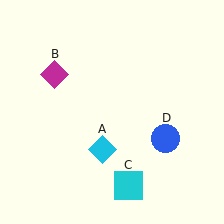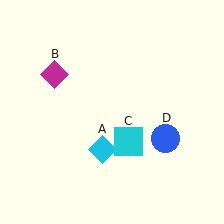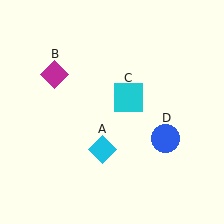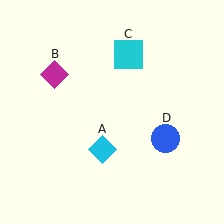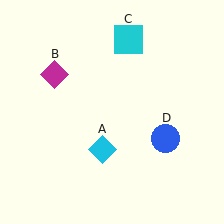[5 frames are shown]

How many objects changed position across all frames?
1 object changed position: cyan square (object C).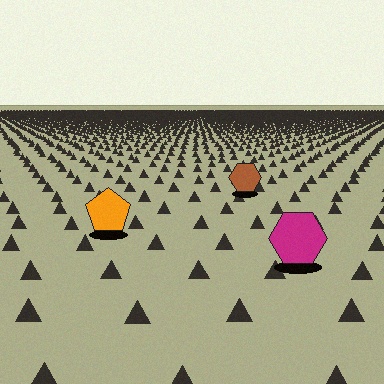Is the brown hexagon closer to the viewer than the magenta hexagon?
No. The magenta hexagon is closer — you can tell from the texture gradient: the ground texture is coarser near it.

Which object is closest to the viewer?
The magenta hexagon is closest. The texture marks near it are larger and more spread out.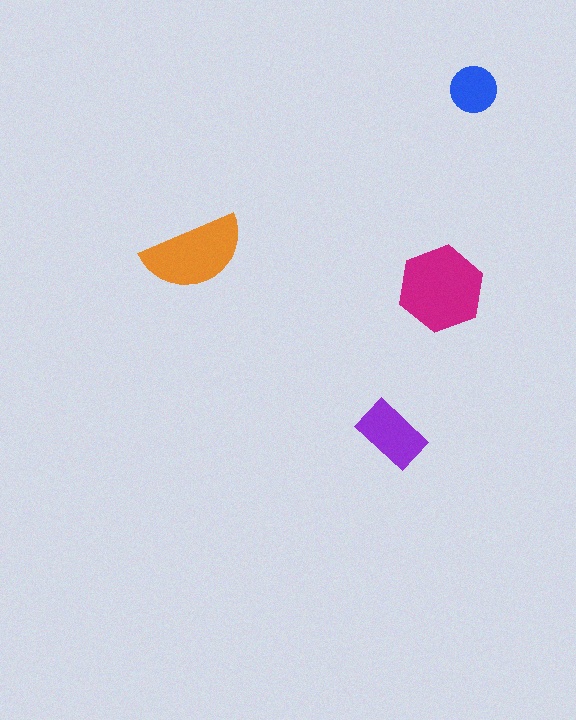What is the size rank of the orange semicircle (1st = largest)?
2nd.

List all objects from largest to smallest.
The magenta hexagon, the orange semicircle, the purple rectangle, the blue circle.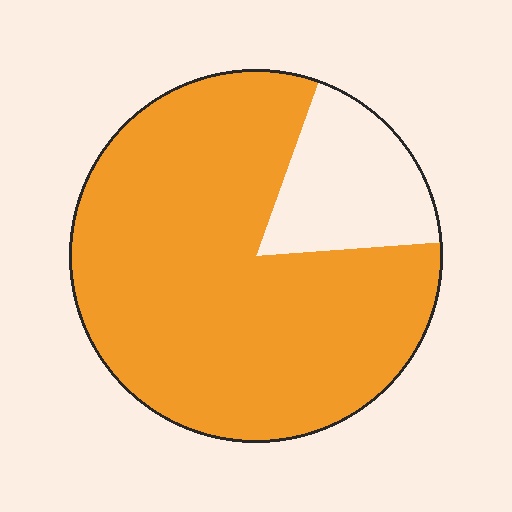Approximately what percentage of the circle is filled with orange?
Approximately 80%.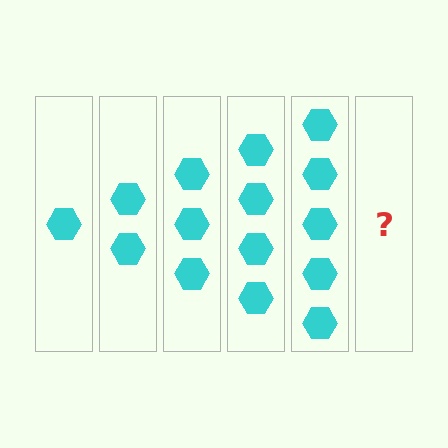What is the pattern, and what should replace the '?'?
The pattern is that each step adds one more hexagon. The '?' should be 6 hexagons.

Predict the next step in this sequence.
The next step is 6 hexagons.